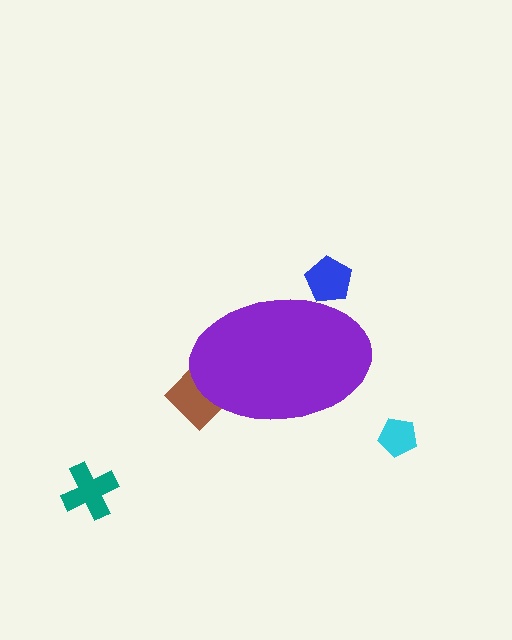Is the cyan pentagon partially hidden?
No, the cyan pentagon is fully visible.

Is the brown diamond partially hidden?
Yes, the brown diamond is partially hidden behind the purple ellipse.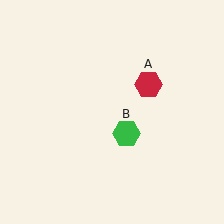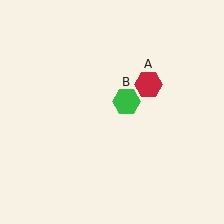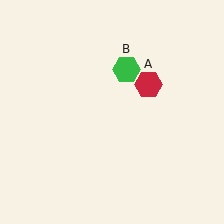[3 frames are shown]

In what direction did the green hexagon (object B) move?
The green hexagon (object B) moved up.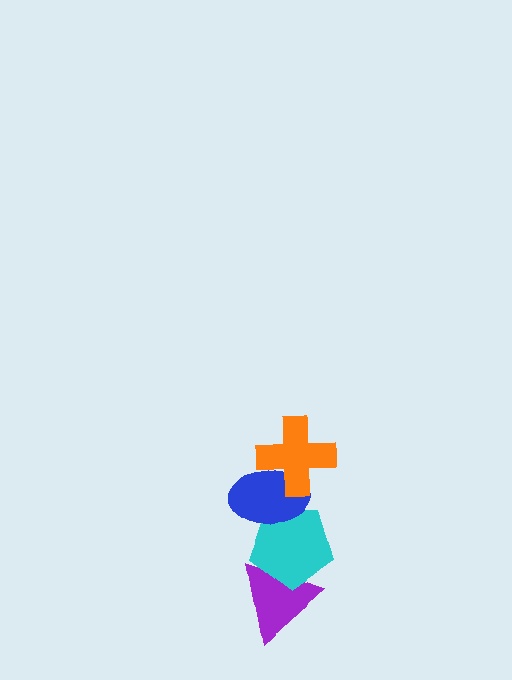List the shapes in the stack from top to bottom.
From top to bottom: the orange cross, the blue ellipse, the cyan pentagon, the purple triangle.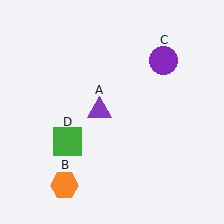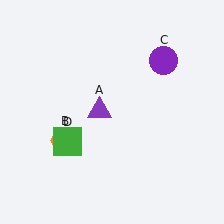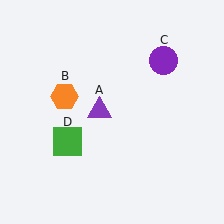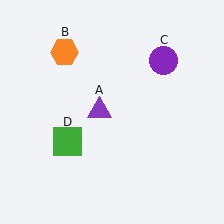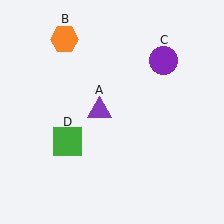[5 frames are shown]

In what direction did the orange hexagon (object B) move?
The orange hexagon (object B) moved up.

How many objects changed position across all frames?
1 object changed position: orange hexagon (object B).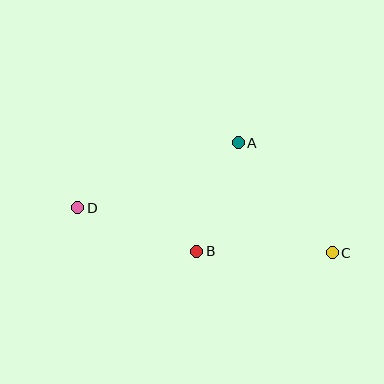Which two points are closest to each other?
Points A and B are closest to each other.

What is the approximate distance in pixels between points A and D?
The distance between A and D is approximately 173 pixels.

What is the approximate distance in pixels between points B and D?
The distance between B and D is approximately 127 pixels.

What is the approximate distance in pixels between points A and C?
The distance between A and C is approximately 145 pixels.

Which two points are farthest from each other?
Points C and D are farthest from each other.